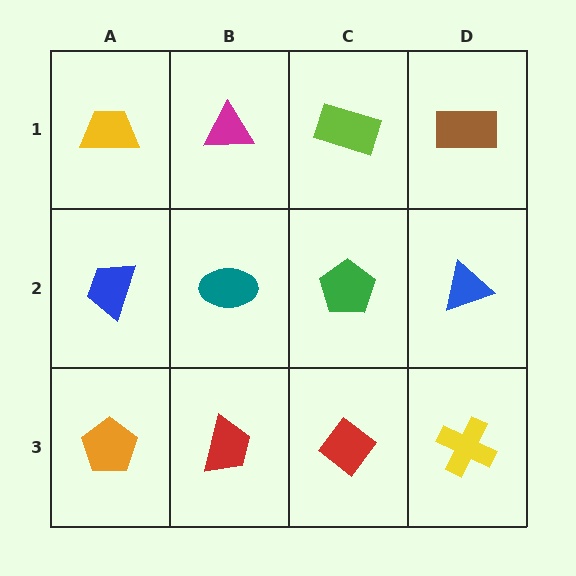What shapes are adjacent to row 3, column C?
A green pentagon (row 2, column C), a red trapezoid (row 3, column B), a yellow cross (row 3, column D).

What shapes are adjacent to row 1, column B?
A teal ellipse (row 2, column B), a yellow trapezoid (row 1, column A), a lime rectangle (row 1, column C).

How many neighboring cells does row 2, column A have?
3.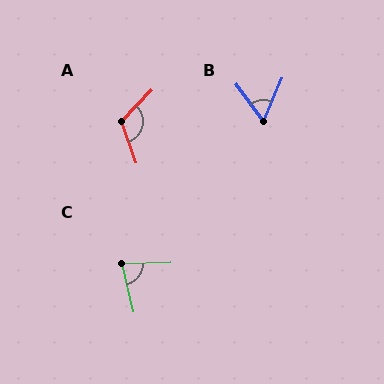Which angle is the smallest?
B, at approximately 60 degrees.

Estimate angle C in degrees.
Approximately 78 degrees.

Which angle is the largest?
A, at approximately 116 degrees.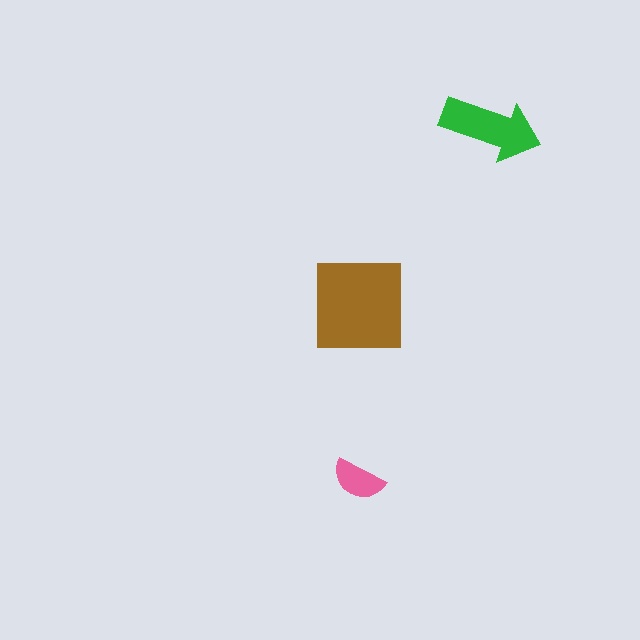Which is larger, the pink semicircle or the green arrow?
The green arrow.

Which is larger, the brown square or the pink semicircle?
The brown square.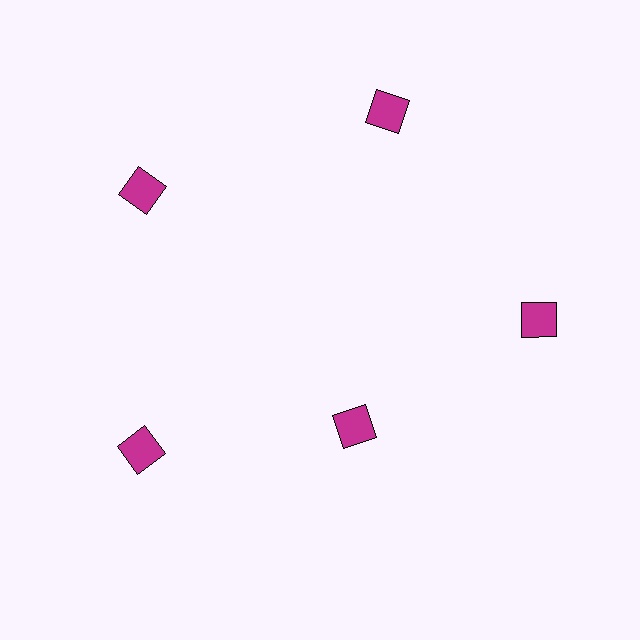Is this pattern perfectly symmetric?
No. The 5 magenta diamonds are arranged in a ring, but one element near the 5 o'clock position is pulled inward toward the center, breaking the 5-fold rotational symmetry.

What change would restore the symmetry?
The symmetry would be restored by moving it outward, back onto the ring so that all 5 diamonds sit at equal angles and equal distance from the center.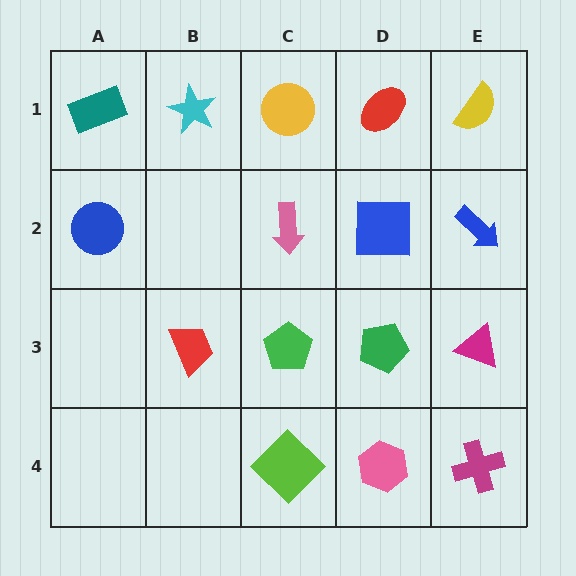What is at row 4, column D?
A pink hexagon.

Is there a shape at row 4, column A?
No, that cell is empty.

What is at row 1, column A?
A teal rectangle.